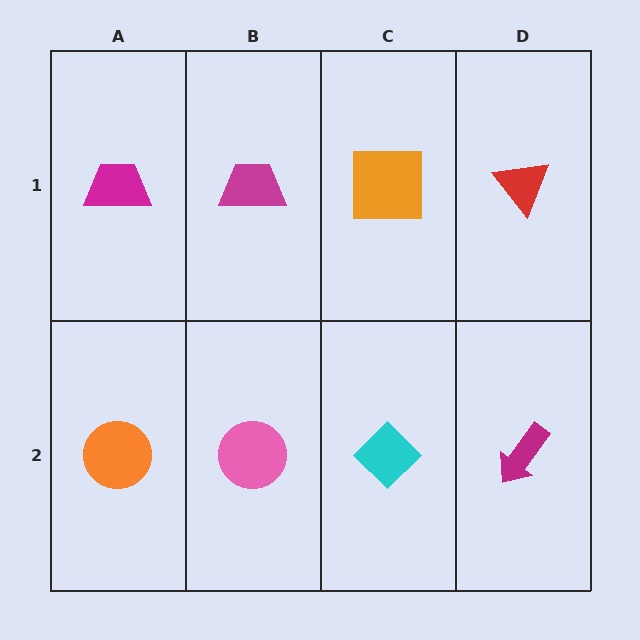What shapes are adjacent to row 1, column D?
A magenta arrow (row 2, column D), an orange square (row 1, column C).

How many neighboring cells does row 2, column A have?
2.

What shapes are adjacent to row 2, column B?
A magenta trapezoid (row 1, column B), an orange circle (row 2, column A), a cyan diamond (row 2, column C).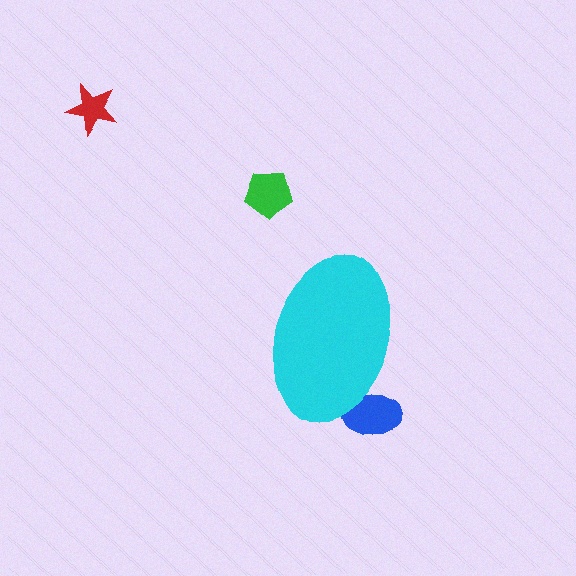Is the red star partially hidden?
No, the red star is fully visible.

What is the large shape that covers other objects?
A cyan ellipse.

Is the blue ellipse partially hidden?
Yes, the blue ellipse is partially hidden behind the cyan ellipse.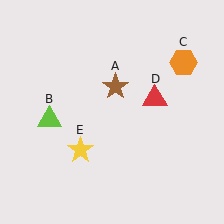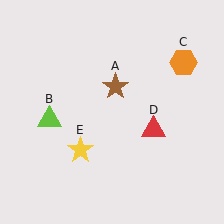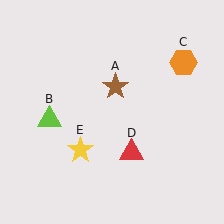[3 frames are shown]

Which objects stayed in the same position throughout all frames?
Brown star (object A) and lime triangle (object B) and orange hexagon (object C) and yellow star (object E) remained stationary.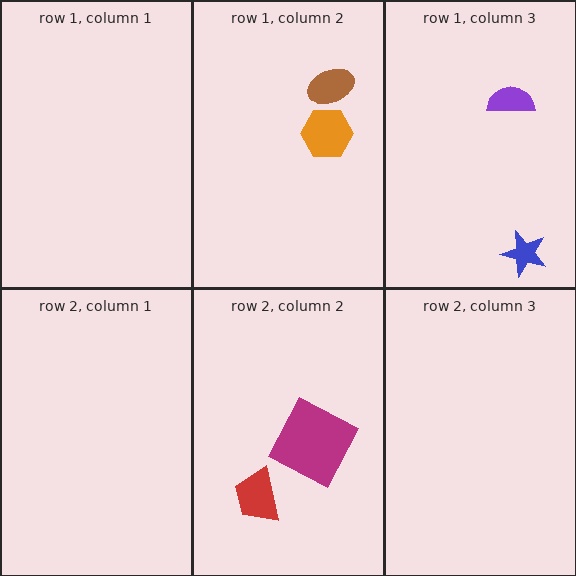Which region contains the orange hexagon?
The row 1, column 2 region.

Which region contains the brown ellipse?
The row 1, column 2 region.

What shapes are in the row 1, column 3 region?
The blue star, the purple semicircle.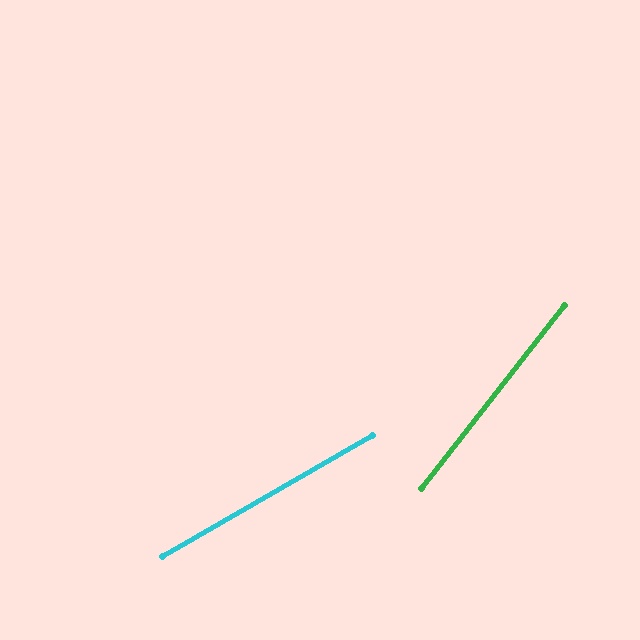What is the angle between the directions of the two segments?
Approximately 22 degrees.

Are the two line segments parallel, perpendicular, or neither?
Neither parallel nor perpendicular — they differ by about 22°.